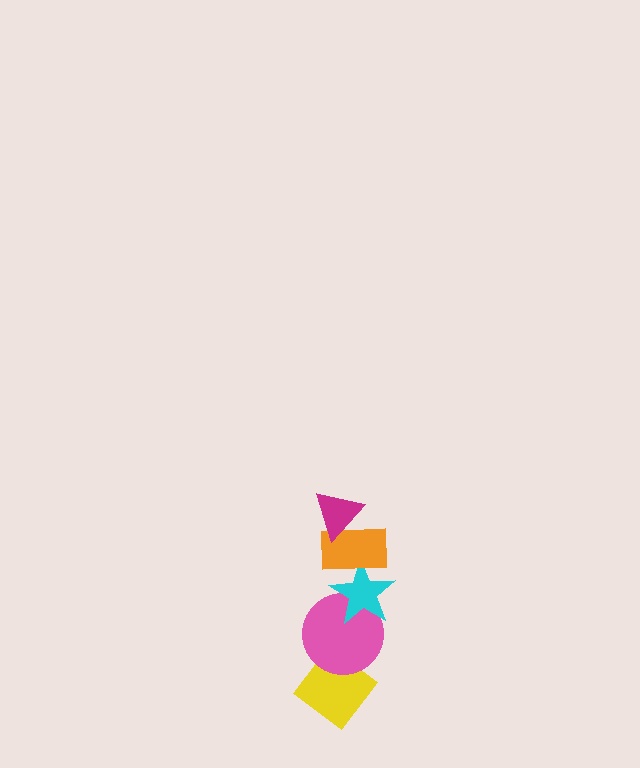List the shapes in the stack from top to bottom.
From top to bottom: the magenta triangle, the orange rectangle, the cyan star, the pink circle, the yellow diamond.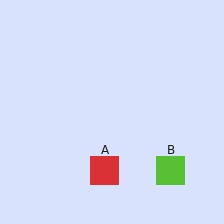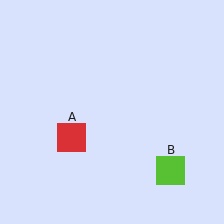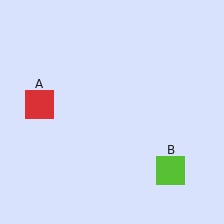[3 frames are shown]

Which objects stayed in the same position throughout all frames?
Lime square (object B) remained stationary.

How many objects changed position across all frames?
1 object changed position: red square (object A).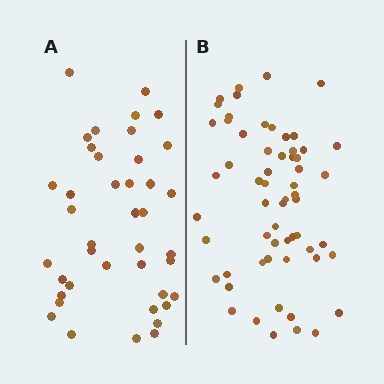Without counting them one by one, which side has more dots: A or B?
Region B (the right region) has more dots.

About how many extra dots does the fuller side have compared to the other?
Region B has approximately 20 more dots than region A.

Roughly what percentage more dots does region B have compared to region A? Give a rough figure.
About 45% more.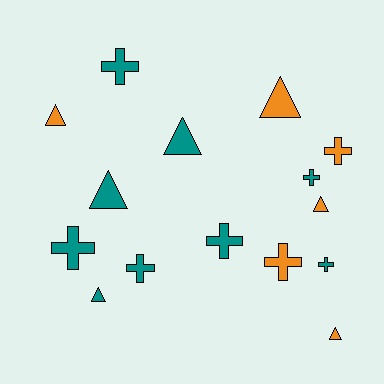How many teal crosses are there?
There are 6 teal crosses.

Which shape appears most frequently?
Cross, with 8 objects.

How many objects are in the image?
There are 15 objects.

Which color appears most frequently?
Teal, with 9 objects.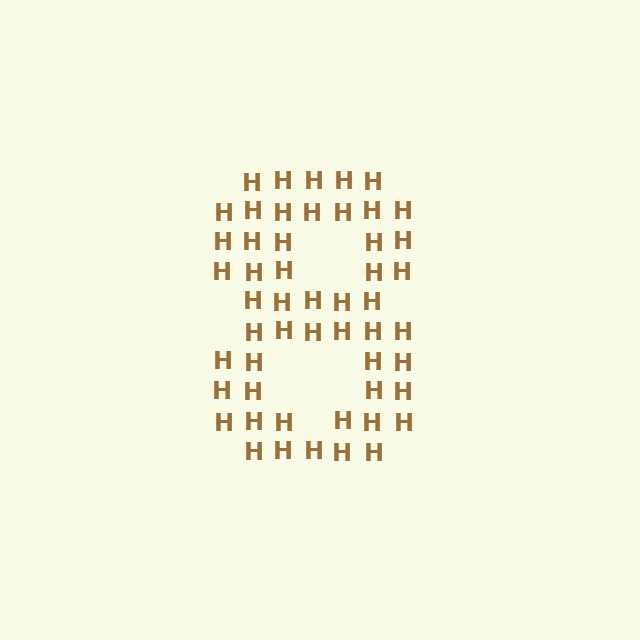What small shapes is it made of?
It is made of small letter H's.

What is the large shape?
The large shape is the digit 8.